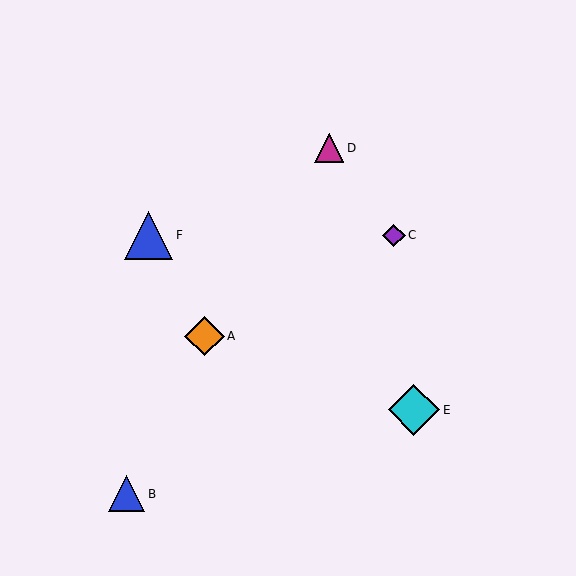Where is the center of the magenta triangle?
The center of the magenta triangle is at (329, 148).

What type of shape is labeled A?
Shape A is an orange diamond.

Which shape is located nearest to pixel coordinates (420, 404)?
The cyan diamond (labeled E) at (414, 410) is nearest to that location.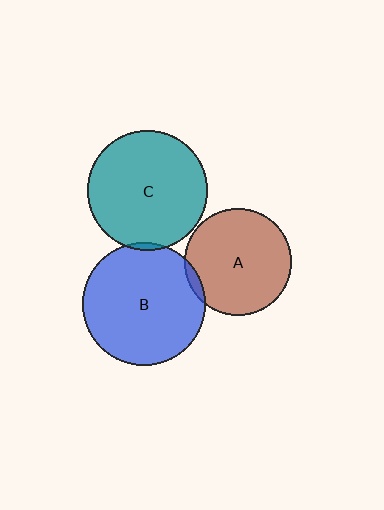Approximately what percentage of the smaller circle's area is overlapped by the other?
Approximately 5%.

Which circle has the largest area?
Circle B (blue).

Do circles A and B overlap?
Yes.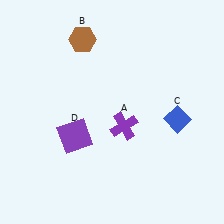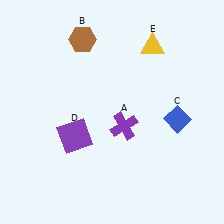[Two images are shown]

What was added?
A yellow triangle (E) was added in Image 2.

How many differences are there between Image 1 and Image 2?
There is 1 difference between the two images.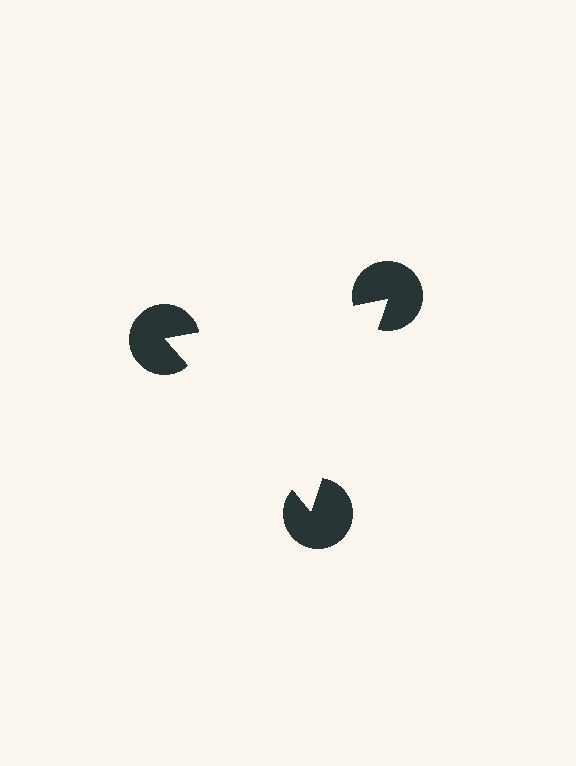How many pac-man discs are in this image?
There are 3 — one at each vertex of the illusory triangle.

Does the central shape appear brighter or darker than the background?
It typically appears slightly brighter than the background, even though no actual brightness change is drawn.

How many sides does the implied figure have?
3 sides.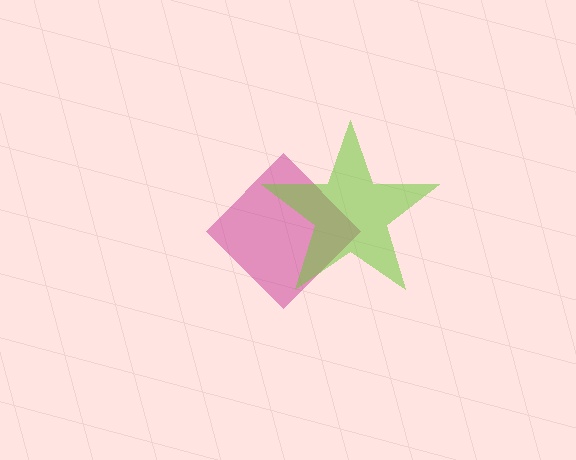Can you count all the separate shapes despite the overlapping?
Yes, there are 2 separate shapes.